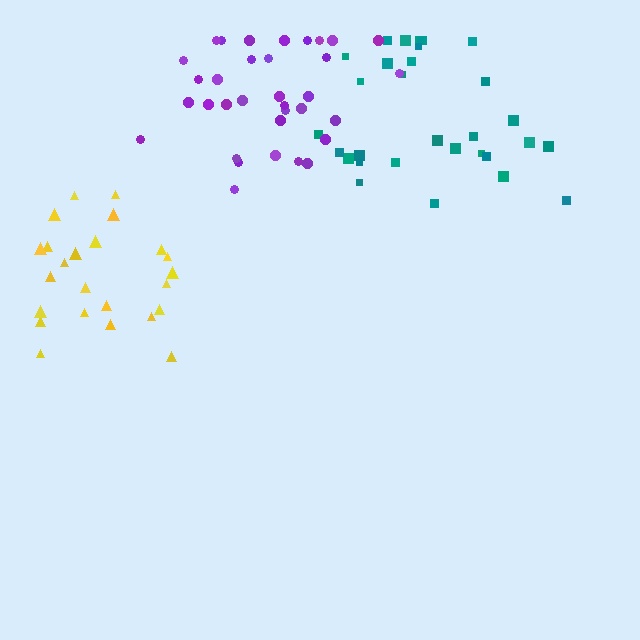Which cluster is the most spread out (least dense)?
Teal.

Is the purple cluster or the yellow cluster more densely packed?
Yellow.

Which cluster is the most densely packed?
Yellow.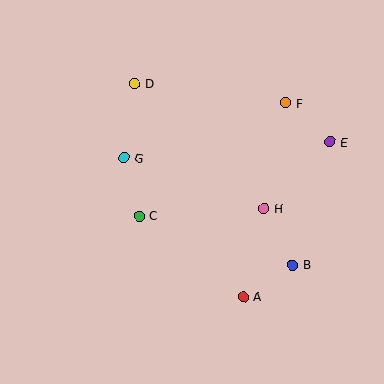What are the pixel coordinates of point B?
Point B is at (293, 265).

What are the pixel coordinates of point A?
Point A is at (244, 297).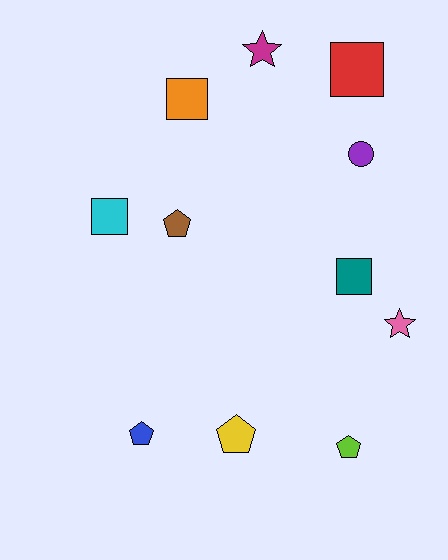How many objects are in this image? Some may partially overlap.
There are 11 objects.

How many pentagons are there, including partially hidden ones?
There are 4 pentagons.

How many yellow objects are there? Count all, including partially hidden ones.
There is 1 yellow object.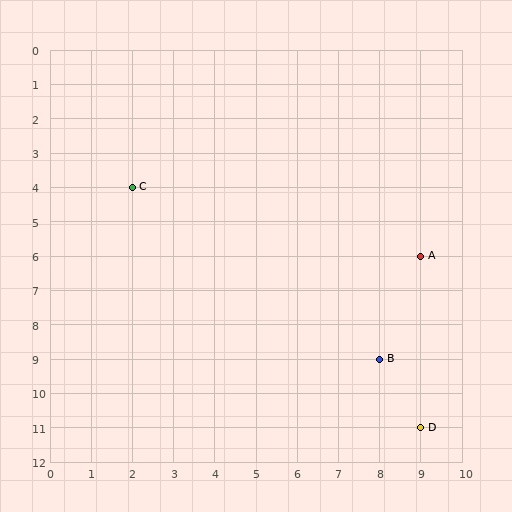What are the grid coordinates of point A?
Point A is at grid coordinates (9, 6).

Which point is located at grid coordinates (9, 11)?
Point D is at (9, 11).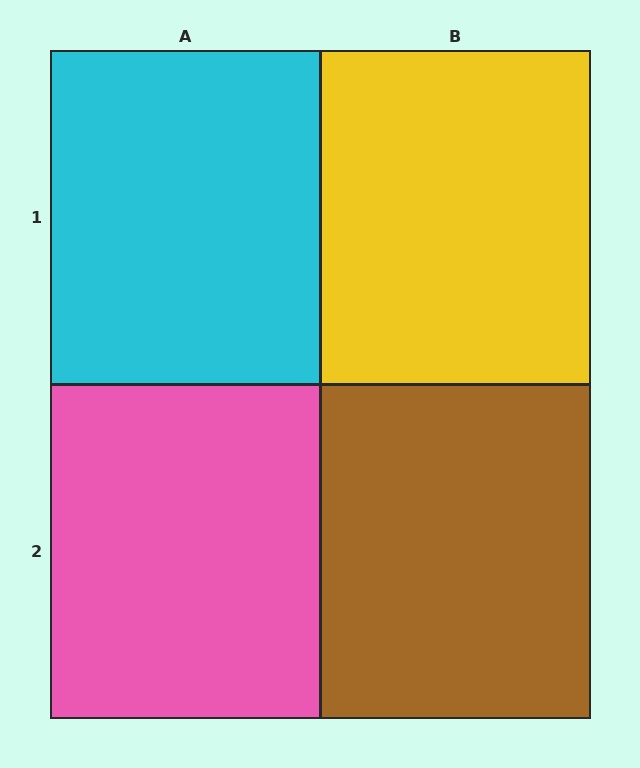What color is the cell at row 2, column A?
Pink.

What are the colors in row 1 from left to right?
Cyan, yellow.